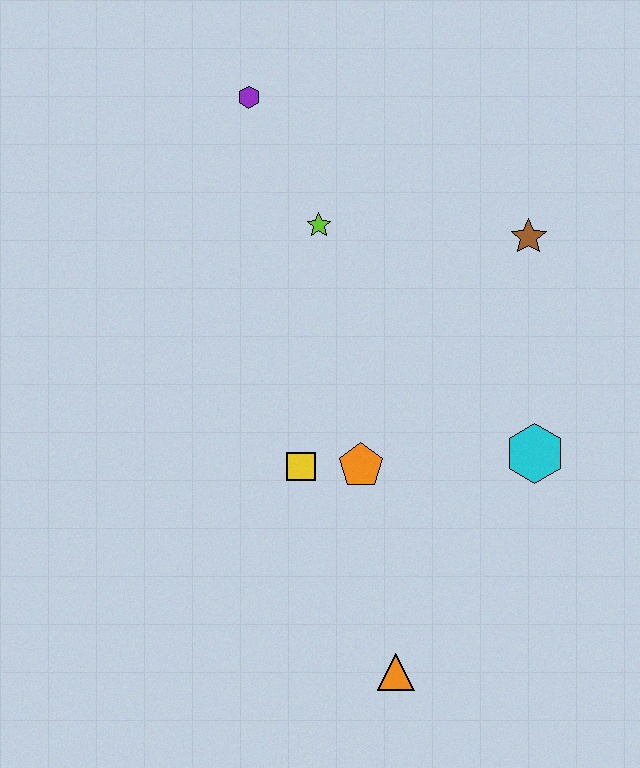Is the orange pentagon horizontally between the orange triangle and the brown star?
No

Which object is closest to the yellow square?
The orange pentagon is closest to the yellow square.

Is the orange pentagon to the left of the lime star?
No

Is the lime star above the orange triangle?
Yes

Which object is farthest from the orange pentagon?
The purple hexagon is farthest from the orange pentagon.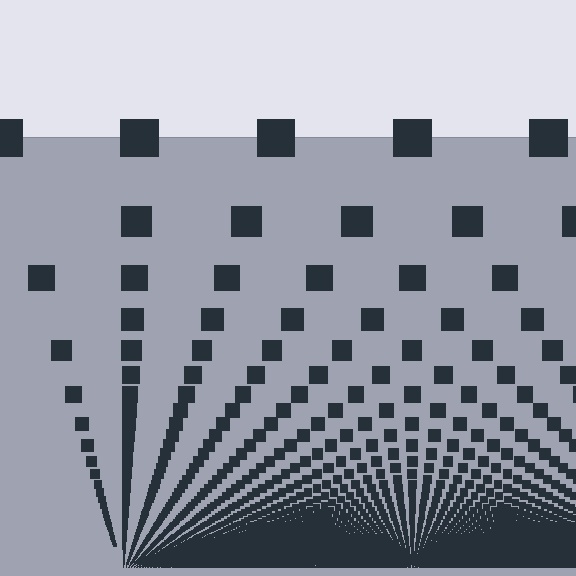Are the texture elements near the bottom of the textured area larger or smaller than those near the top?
Smaller. The gradient is inverted — elements near the bottom are smaller and denser.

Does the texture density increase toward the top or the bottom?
Density increases toward the bottom.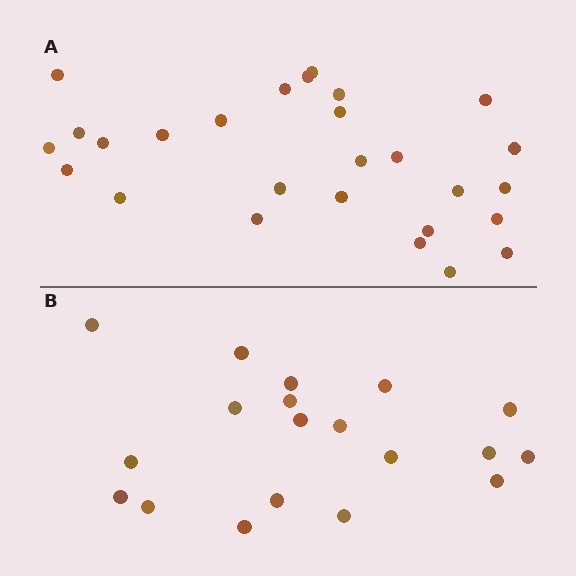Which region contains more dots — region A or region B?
Region A (the top region) has more dots.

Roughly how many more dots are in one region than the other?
Region A has roughly 8 or so more dots than region B.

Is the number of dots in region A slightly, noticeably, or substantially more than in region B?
Region A has noticeably more, but not dramatically so. The ratio is roughly 1.4 to 1.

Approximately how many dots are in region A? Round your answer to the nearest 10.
About 30 dots. (The exact count is 27, which rounds to 30.)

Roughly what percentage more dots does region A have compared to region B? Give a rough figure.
About 40% more.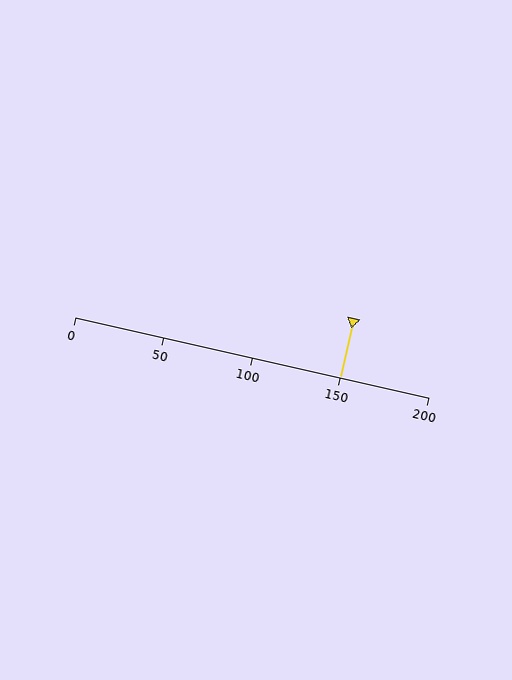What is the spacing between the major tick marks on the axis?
The major ticks are spaced 50 apart.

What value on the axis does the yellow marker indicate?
The marker indicates approximately 150.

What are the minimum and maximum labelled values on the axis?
The axis runs from 0 to 200.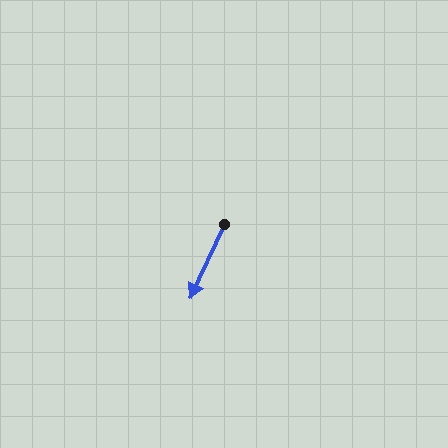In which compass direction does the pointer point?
Southwest.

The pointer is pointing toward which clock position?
Roughly 7 o'clock.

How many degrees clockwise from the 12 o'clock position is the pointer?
Approximately 205 degrees.